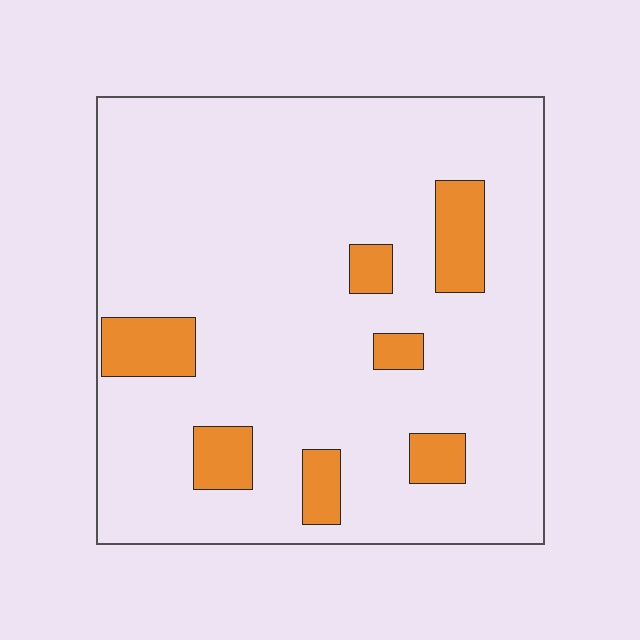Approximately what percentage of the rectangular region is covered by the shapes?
Approximately 10%.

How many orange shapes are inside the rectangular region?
7.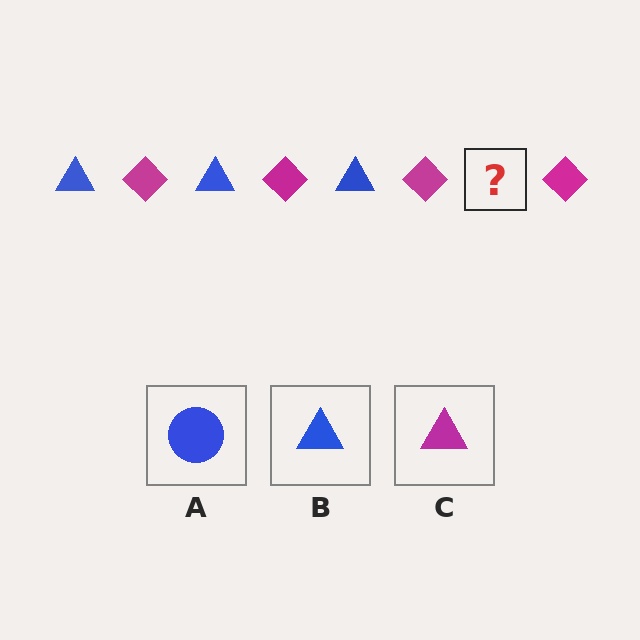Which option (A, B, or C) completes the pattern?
B.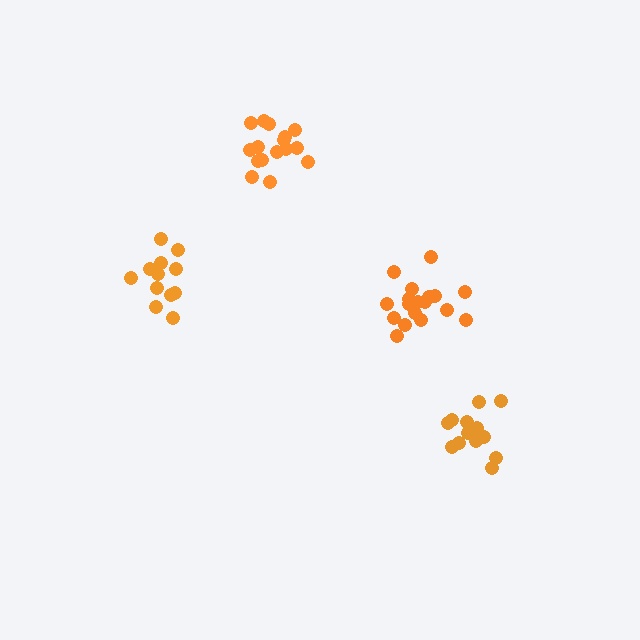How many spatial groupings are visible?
There are 4 spatial groupings.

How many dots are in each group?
Group 1: 16 dots, Group 2: 18 dots, Group 3: 13 dots, Group 4: 12 dots (59 total).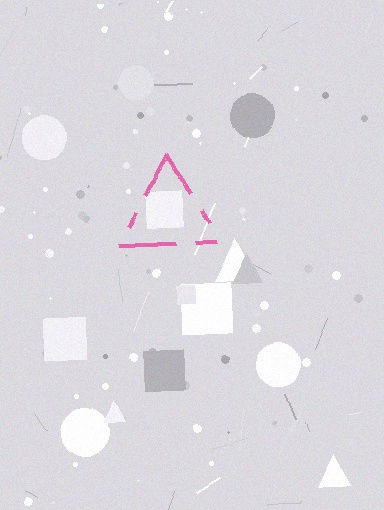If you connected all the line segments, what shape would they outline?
They would outline a triangle.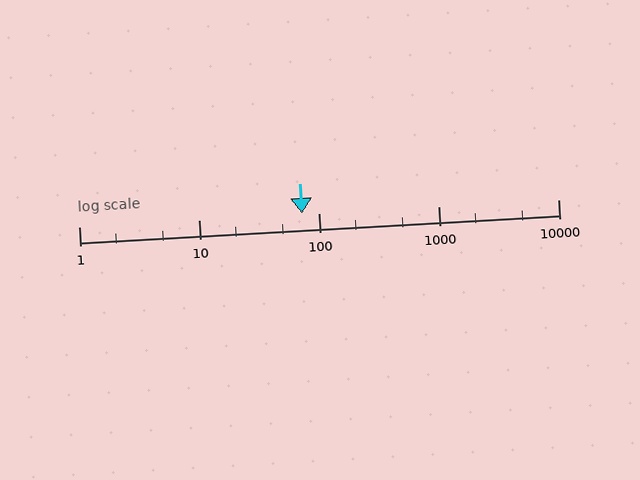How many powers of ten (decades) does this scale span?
The scale spans 4 decades, from 1 to 10000.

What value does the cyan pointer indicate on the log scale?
The pointer indicates approximately 73.